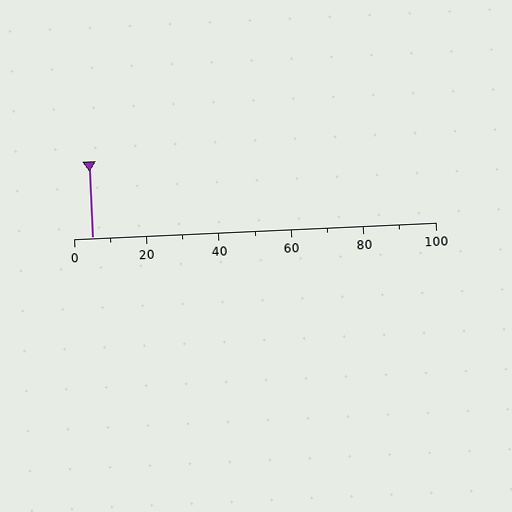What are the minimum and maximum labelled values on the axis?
The axis runs from 0 to 100.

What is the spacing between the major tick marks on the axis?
The major ticks are spaced 20 apart.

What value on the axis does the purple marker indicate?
The marker indicates approximately 5.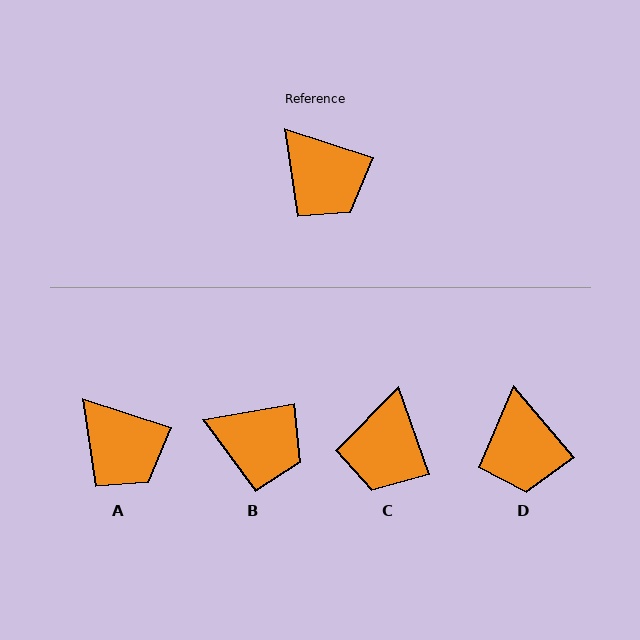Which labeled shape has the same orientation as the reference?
A.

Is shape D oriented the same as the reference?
No, it is off by about 31 degrees.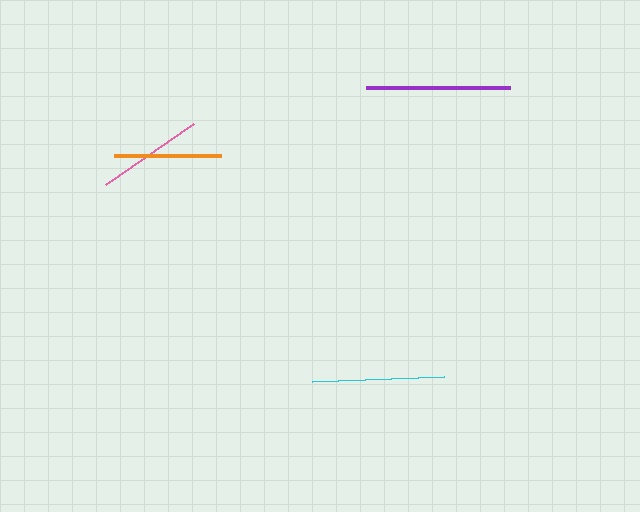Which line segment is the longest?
The purple line is the longest at approximately 144 pixels.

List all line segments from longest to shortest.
From longest to shortest: purple, cyan, pink, orange.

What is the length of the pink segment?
The pink segment is approximately 108 pixels long.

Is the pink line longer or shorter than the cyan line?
The cyan line is longer than the pink line.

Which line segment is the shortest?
The orange line is the shortest at approximately 107 pixels.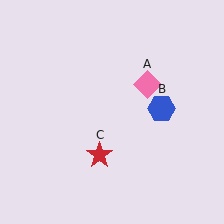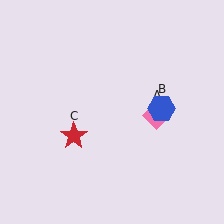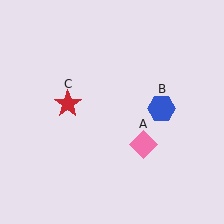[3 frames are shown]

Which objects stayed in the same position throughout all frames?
Blue hexagon (object B) remained stationary.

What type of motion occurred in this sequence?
The pink diamond (object A), red star (object C) rotated clockwise around the center of the scene.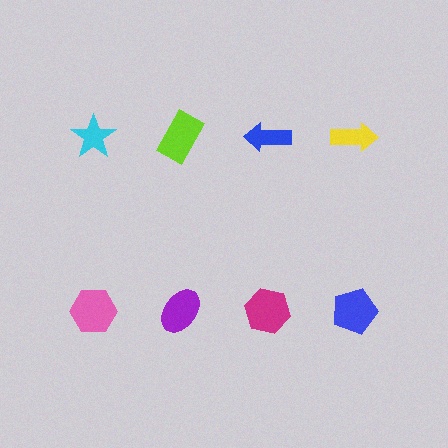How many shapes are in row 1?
4 shapes.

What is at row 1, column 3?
A blue arrow.